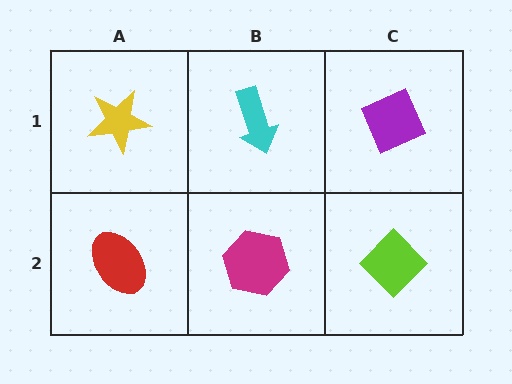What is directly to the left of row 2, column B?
A red ellipse.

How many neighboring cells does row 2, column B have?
3.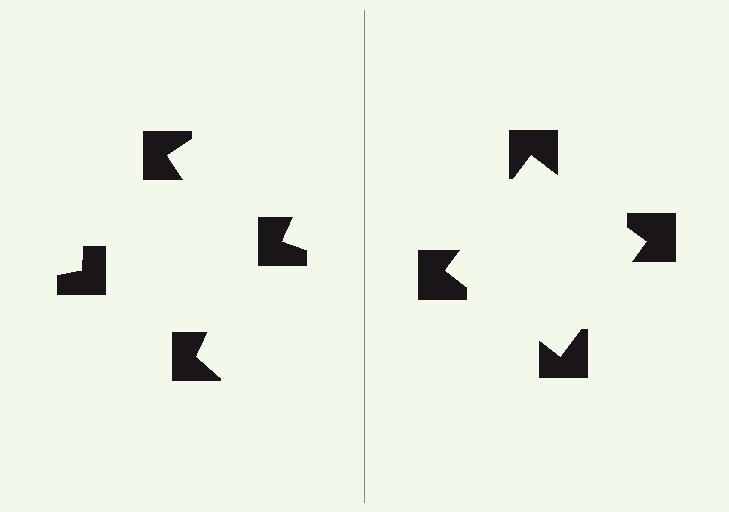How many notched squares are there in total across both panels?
8 — 4 on each side.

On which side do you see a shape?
An illusory square appears on the right side. On the left side the wedge cuts are rotated, so no coherent shape forms.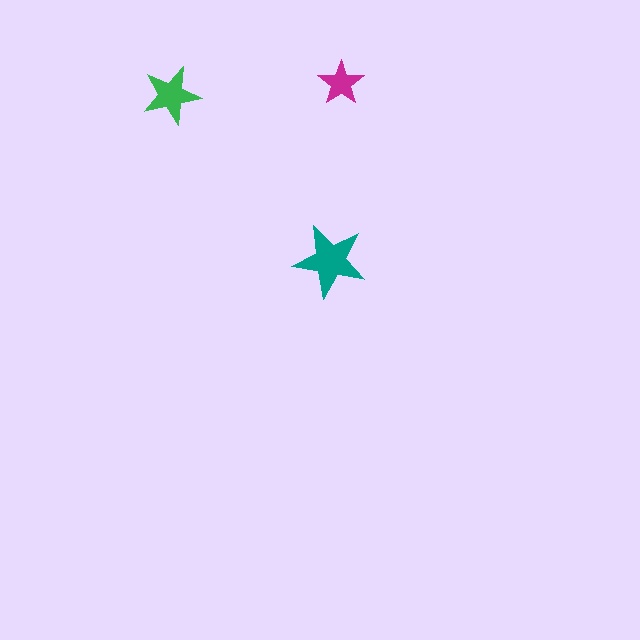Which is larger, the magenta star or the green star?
The green one.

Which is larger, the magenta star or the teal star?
The teal one.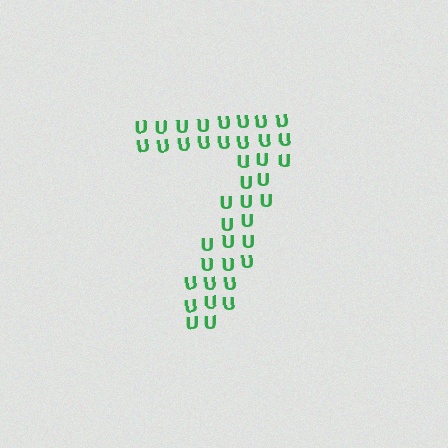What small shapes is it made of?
It is made of small letter U's.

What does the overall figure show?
The overall figure shows the digit 7.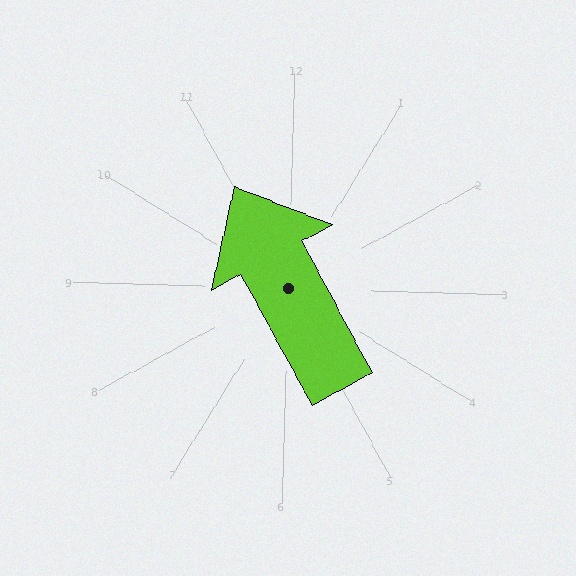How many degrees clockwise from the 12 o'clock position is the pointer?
Approximately 330 degrees.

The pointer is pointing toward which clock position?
Roughly 11 o'clock.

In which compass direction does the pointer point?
Northwest.